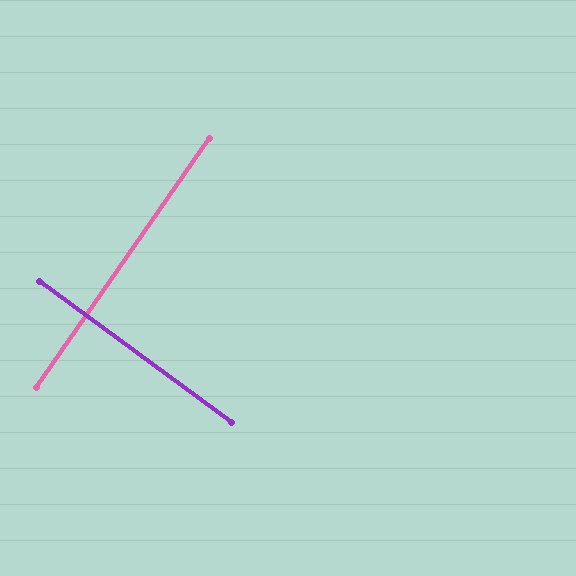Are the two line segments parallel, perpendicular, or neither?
Perpendicular — they meet at approximately 89°.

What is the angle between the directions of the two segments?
Approximately 89 degrees.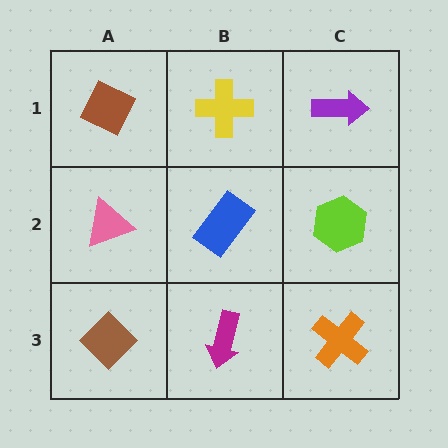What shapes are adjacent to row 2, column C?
A purple arrow (row 1, column C), an orange cross (row 3, column C), a blue rectangle (row 2, column B).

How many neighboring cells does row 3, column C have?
2.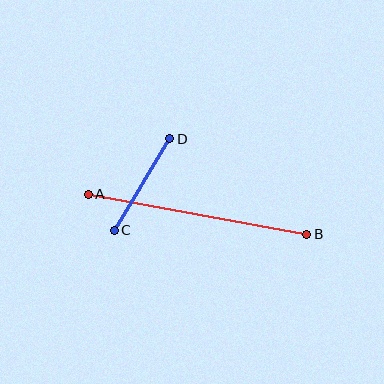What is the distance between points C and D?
The distance is approximately 107 pixels.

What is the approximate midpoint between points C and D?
The midpoint is at approximately (142, 184) pixels.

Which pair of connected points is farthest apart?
Points A and B are farthest apart.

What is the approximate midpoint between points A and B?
The midpoint is at approximately (197, 214) pixels.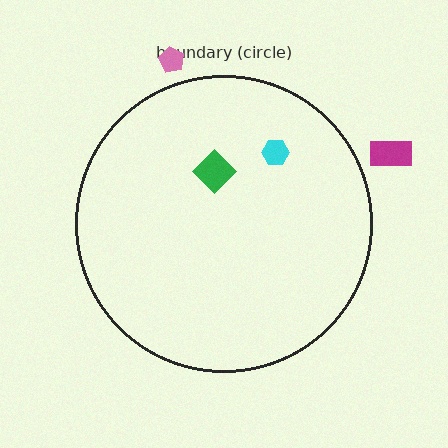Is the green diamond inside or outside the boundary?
Inside.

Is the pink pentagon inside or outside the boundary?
Outside.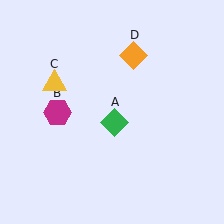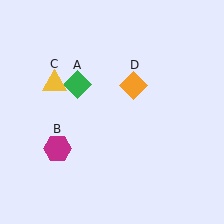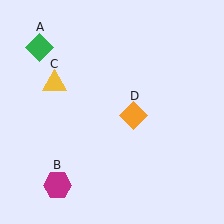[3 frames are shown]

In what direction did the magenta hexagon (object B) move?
The magenta hexagon (object B) moved down.